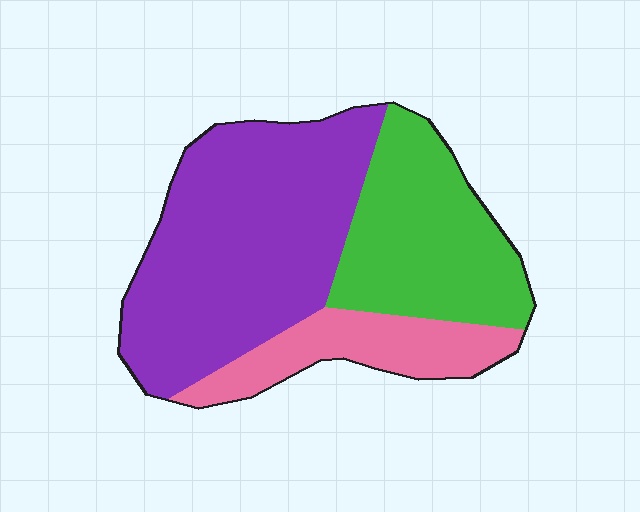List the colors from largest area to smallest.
From largest to smallest: purple, green, pink.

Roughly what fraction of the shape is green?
Green covers about 30% of the shape.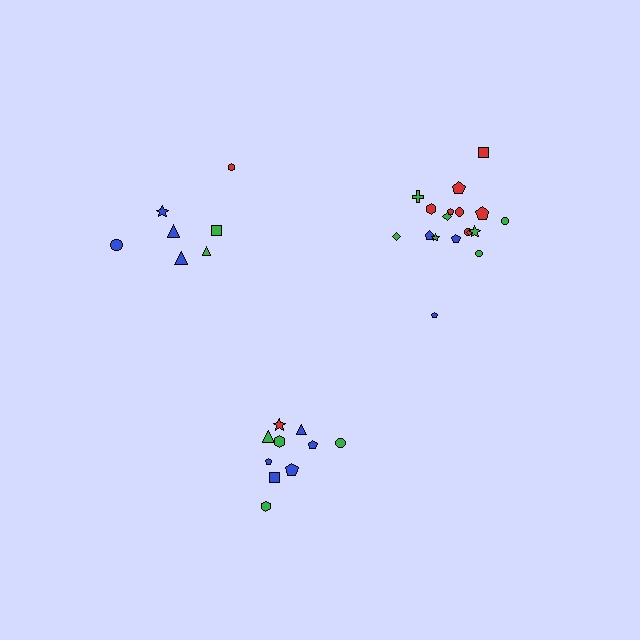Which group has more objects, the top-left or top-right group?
The top-right group.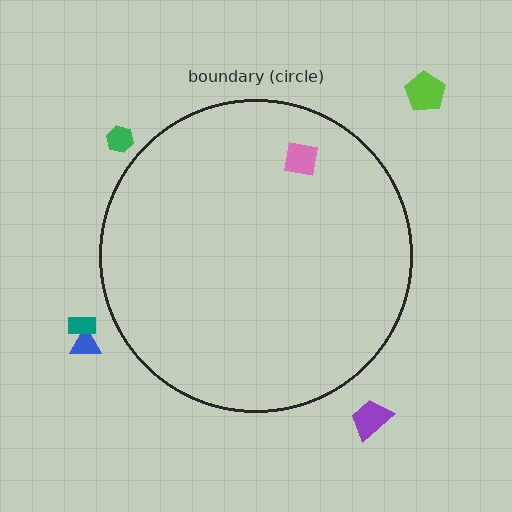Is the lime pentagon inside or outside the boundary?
Outside.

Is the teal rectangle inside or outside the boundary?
Outside.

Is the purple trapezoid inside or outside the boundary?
Outside.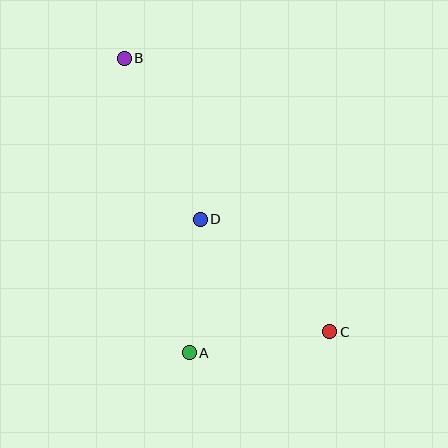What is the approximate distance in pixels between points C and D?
The distance between C and D is approximately 172 pixels.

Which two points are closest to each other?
Points A and D are closest to each other.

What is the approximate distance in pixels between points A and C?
The distance between A and C is approximately 142 pixels.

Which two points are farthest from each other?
Points B and C are farthest from each other.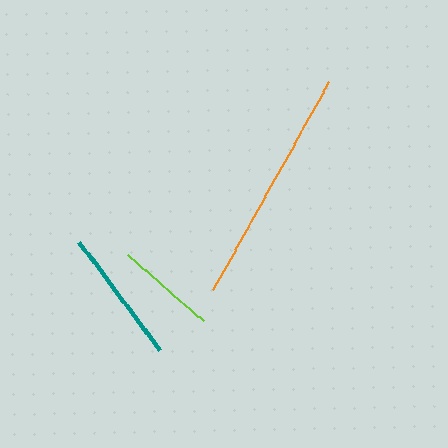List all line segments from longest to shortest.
From longest to shortest: orange, teal, lime.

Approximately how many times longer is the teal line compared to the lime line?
The teal line is approximately 1.3 times the length of the lime line.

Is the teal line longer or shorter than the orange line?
The orange line is longer than the teal line.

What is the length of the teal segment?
The teal segment is approximately 135 pixels long.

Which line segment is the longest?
The orange line is the longest at approximately 239 pixels.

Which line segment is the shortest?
The lime line is the shortest at approximately 101 pixels.